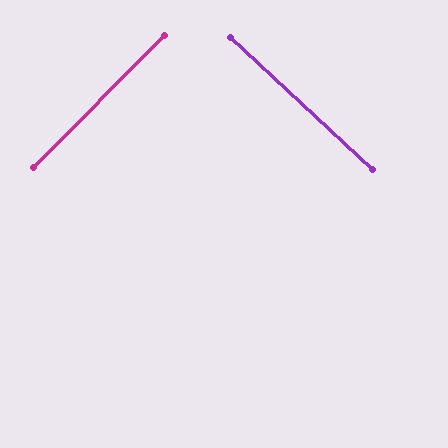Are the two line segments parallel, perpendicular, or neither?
Perpendicular — they meet at approximately 88°.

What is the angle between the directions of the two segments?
Approximately 88 degrees.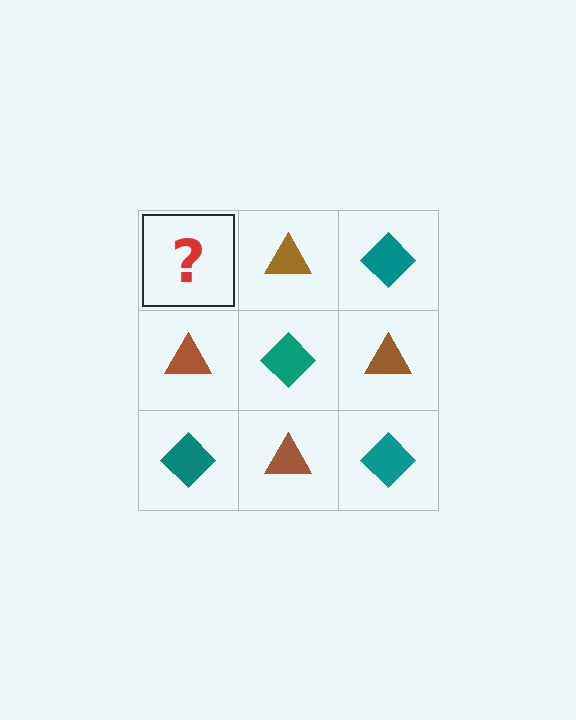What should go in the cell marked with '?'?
The missing cell should contain a teal diamond.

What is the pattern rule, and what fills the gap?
The rule is that it alternates teal diamond and brown triangle in a checkerboard pattern. The gap should be filled with a teal diamond.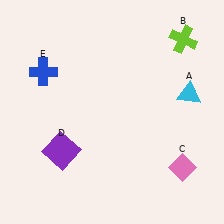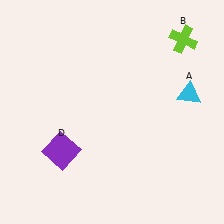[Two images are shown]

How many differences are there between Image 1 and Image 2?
There are 2 differences between the two images.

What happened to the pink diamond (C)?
The pink diamond (C) was removed in Image 2. It was in the bottom-right area of Image 1.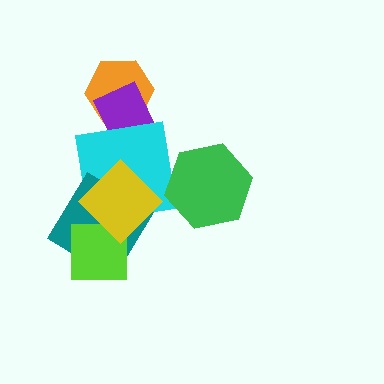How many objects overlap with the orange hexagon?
1 object overlaps with the orange hexagon.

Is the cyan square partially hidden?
Yes, it is partially covered by another shape.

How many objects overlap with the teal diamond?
3 objects overlap with the teal diamond.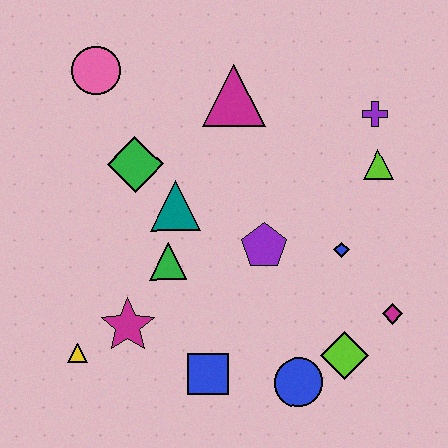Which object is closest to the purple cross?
The lime triangle is closest to the purple cross.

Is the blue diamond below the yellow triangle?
No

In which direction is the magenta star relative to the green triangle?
The magenta star is below the green triangle.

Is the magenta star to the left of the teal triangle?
Yes